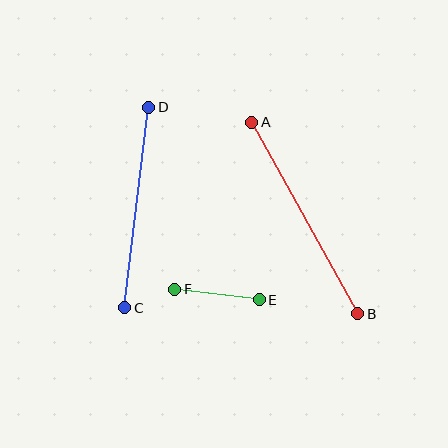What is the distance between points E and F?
The distance is approximately 85 pixels.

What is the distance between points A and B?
The distance is approximately 219 pixels.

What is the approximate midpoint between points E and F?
The midpoint is at approximately (217, 295) pixels.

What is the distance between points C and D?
The distance is approximately 202 pixels.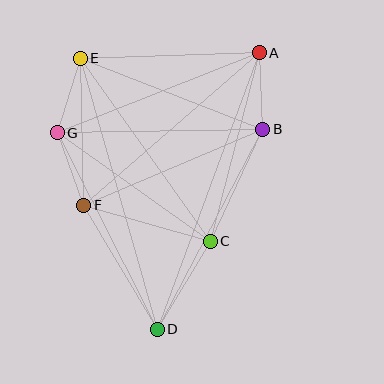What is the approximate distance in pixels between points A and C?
The distance between A and C is approximately 195 pixels.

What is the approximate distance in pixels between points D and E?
The distance between D and E is approximately 281 pixels.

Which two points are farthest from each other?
Points A and D are farthest from each other.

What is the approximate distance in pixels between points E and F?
The distance between E and F is approximately 147 pixels.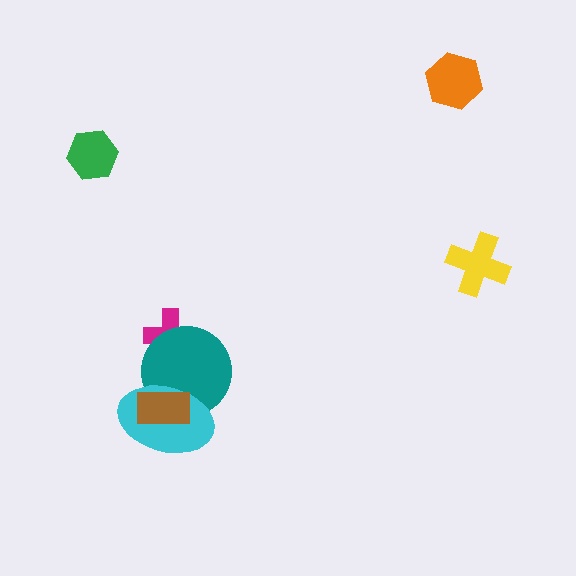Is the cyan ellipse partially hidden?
Yes, it is partially covered by another shape.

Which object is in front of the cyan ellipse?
The brown rectangle is in front of the cyan ellipse.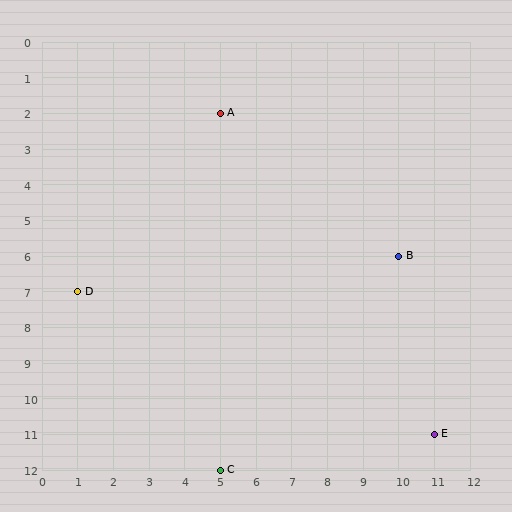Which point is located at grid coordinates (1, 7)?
Point D is at (1, 7).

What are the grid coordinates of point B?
Point B is at grid coordinates (10, 6).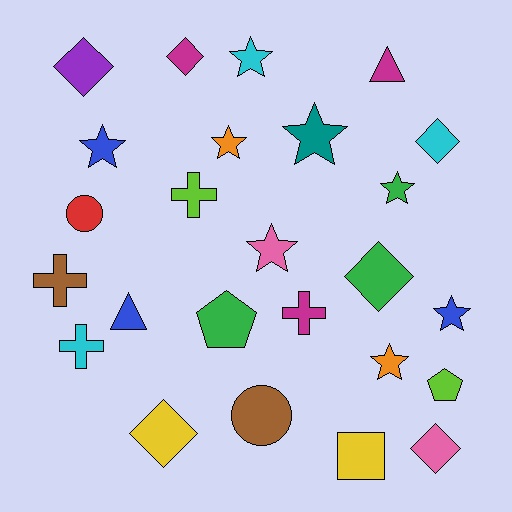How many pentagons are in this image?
There are 2 pentagons.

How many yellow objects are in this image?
There are 2 yellow objects.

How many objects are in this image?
There are 25 objects.